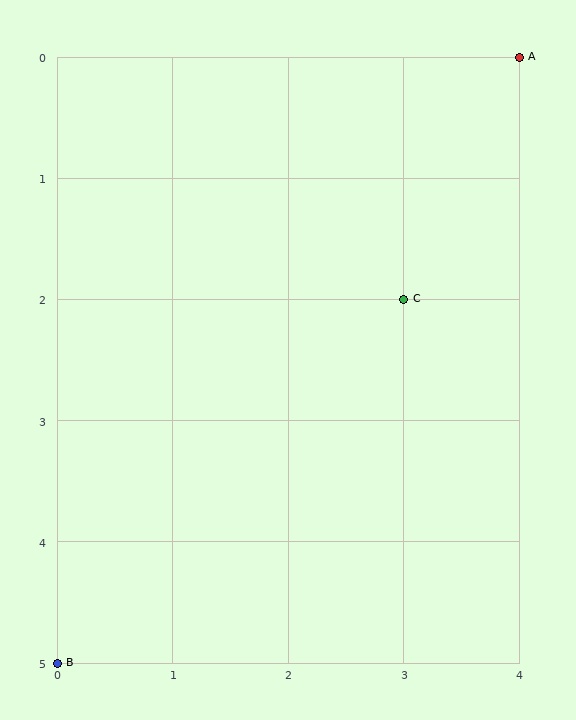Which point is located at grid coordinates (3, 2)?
Point C is at (3, 2).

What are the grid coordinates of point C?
Point C is at grid coordinates (3, 2).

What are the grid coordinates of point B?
Point B is at grid coordinates (0, 5).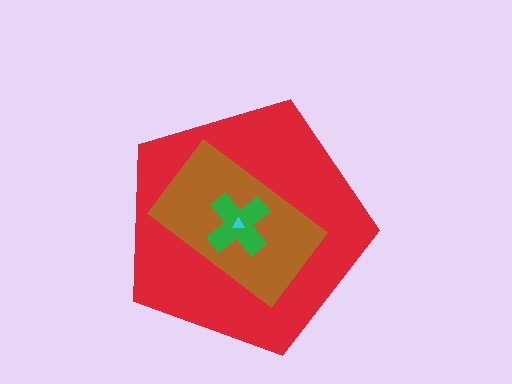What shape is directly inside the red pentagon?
The brown rectangle.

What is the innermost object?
The cyan triangle.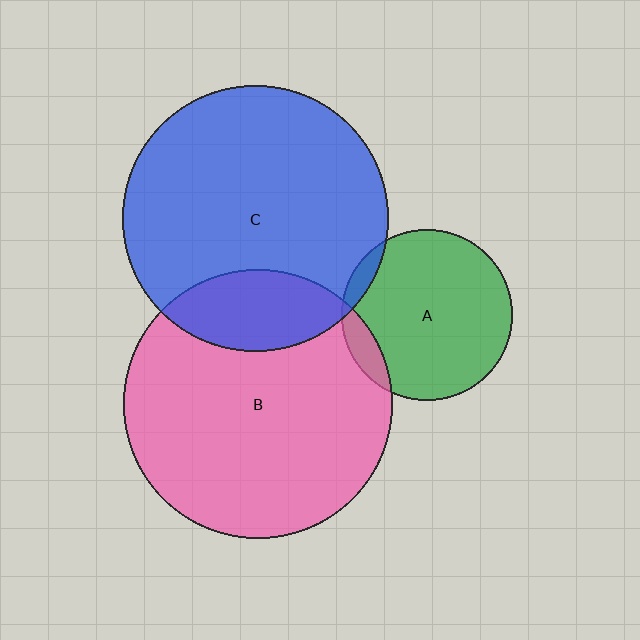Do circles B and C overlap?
Yes.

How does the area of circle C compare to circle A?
Approximately 2.4 times.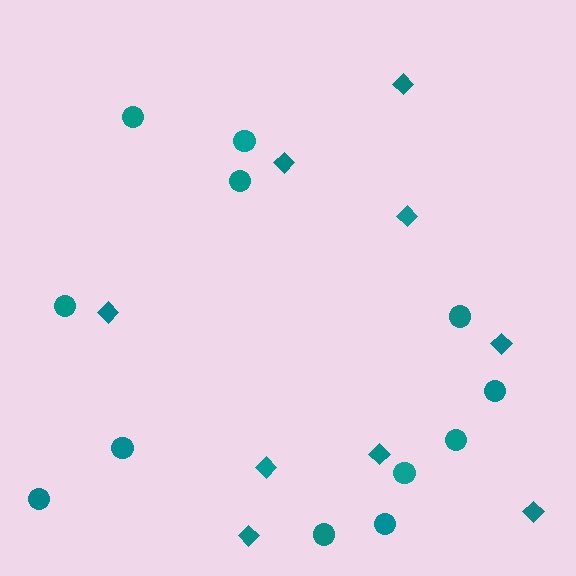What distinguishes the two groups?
There are 2 groups: one group of diamonds (9) and one group of circles (12).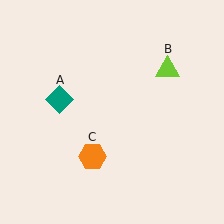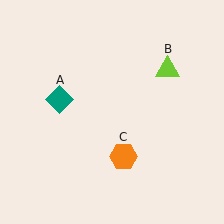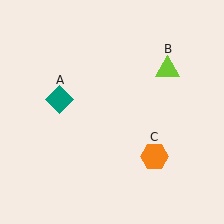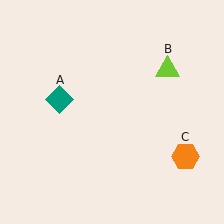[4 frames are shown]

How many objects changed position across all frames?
1 object changed position: orange hexagon (object C).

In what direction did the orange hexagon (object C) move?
The orange hexagon (object C) moved right.